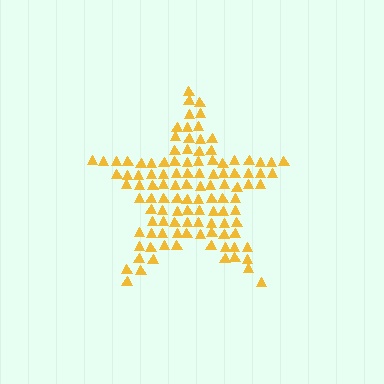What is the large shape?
The large shape is a star.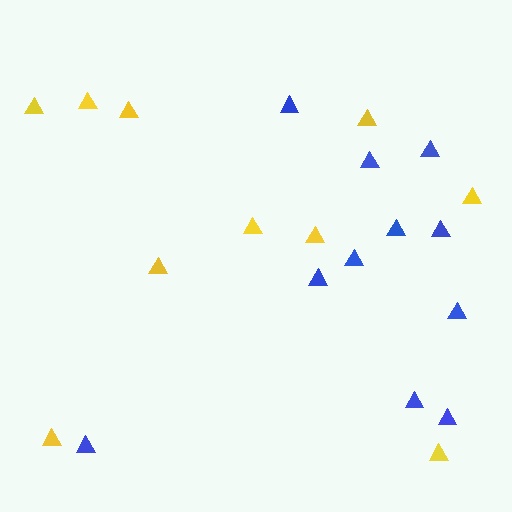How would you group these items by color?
There are 2 groups: one group of blue triangles (11) and one group of yellow triangles (10).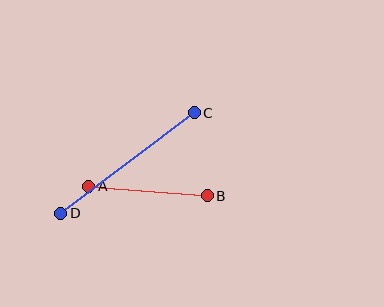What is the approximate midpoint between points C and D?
The midpoint is at approximately (127, 163) pixels.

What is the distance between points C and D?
The distance is approximately 167 pixels.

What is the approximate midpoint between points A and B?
The midpoint is at approximately (148, 191) pixels.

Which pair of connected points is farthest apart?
Points C and D are farthest apart.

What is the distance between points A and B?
The distance is approximately 119 pixels.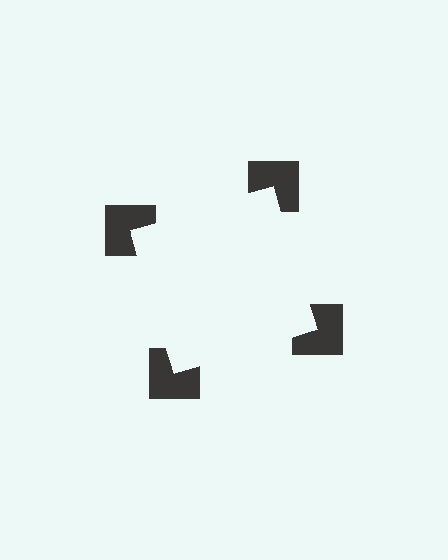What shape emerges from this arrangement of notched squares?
An illusory square — its edges are inferred from the aligned wedge cuts in the notched squares, not physically drawn.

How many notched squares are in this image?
There are 4 — one at each vertex of the illusory square.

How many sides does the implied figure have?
4 sides.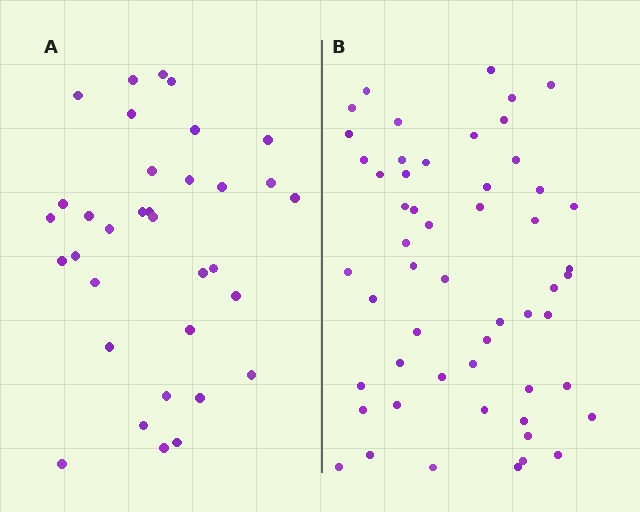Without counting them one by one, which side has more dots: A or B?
Region B (the right region) has more dots.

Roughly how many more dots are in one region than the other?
Region B has approximately 20 more dots than region A.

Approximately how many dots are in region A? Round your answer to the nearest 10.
About 30 dots. (The exact count is 34, which rounds to 30.)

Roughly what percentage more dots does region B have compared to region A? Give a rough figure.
About 60% more.